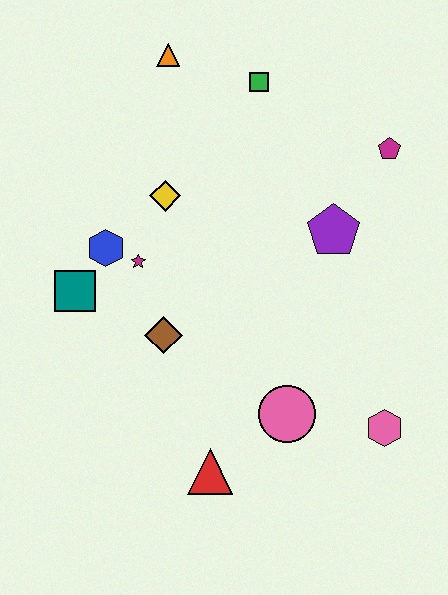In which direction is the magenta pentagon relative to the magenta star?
The magenta pentagon is to the right of the magenta star.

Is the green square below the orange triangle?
Yes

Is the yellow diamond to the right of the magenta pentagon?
No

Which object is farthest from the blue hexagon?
The pink hexagon is farthest from the blue hexagon.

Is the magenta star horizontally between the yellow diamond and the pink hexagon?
No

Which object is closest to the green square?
The orange triangle is closest to the green square.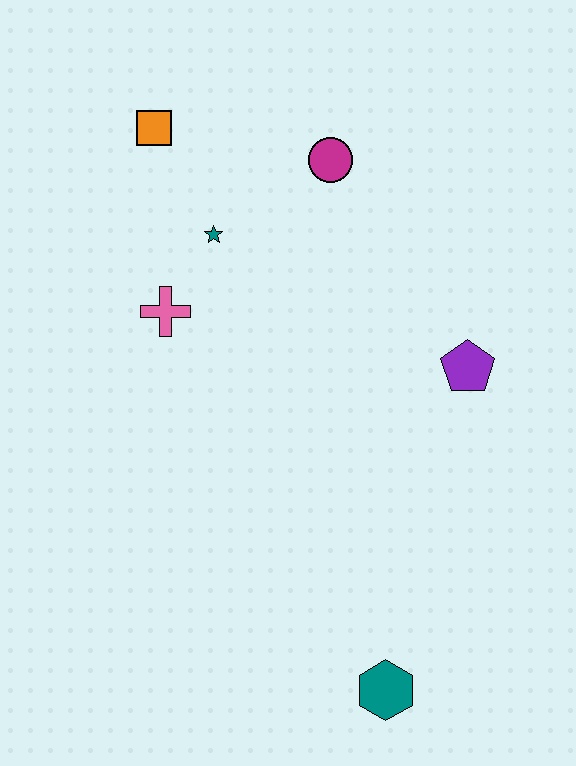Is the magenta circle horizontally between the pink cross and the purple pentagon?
Yes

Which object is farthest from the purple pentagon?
The orange square is farthest from the purple pentagon.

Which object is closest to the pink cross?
The teal star is closest to the pink cross.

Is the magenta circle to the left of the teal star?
No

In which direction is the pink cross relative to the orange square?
The pink cross is below the orange square.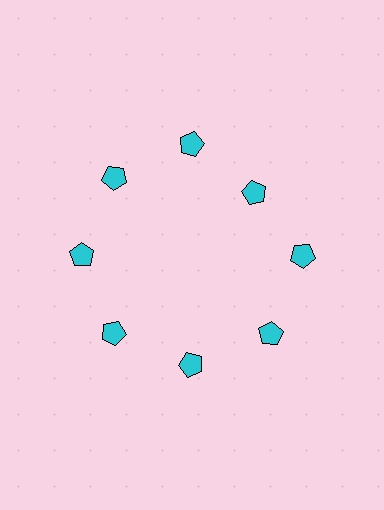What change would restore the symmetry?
The symmetry would be restored by moving it outward, back onto the ring so that all 8 pentagons sit at equal angles and equal distance from the center.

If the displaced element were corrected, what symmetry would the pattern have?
It would have 8-fold rotational symmetry — the pattern would map onto itself every 45 degrees.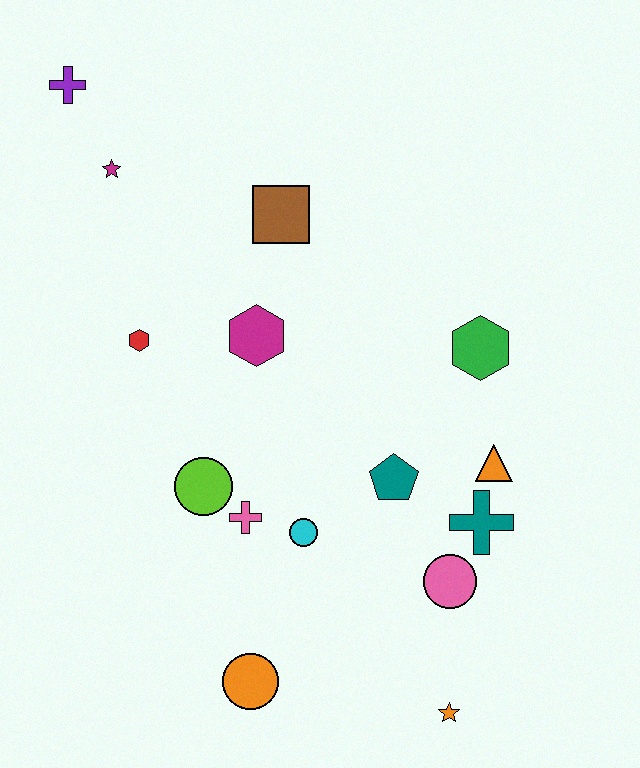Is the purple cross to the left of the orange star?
Yes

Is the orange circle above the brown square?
No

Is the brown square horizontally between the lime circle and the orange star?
Yes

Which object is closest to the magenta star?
The purple cross is closest to the magenta star.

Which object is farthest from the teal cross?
The purple cross is farthest from the teal cross.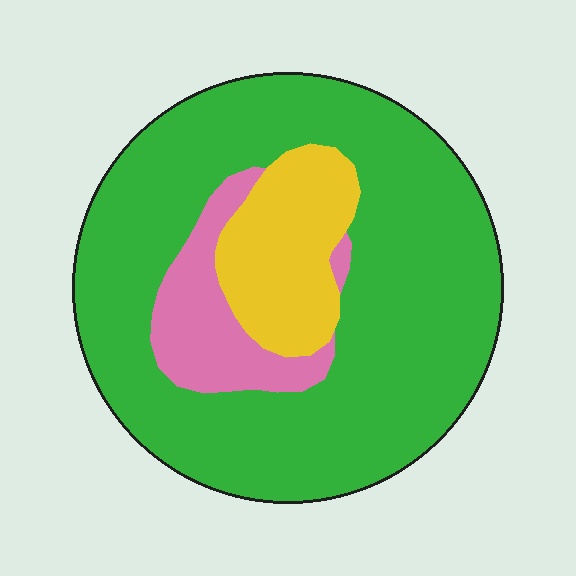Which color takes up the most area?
Green, at roughly 75%.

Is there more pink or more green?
Green.